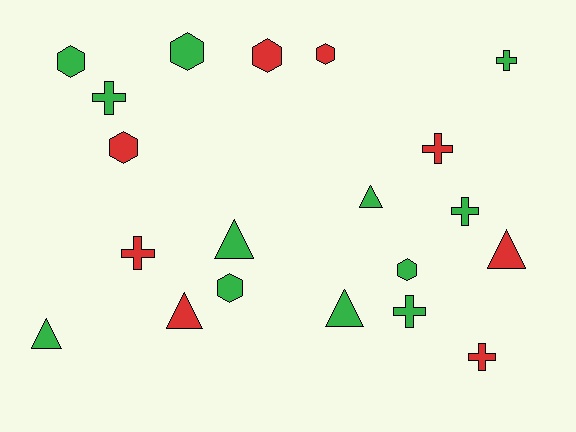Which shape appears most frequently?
Hexagon, with 7 objects.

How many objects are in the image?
There are 20 objects.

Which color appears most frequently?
Green, with 12 objects.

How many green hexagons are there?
There are 4 green hexagons.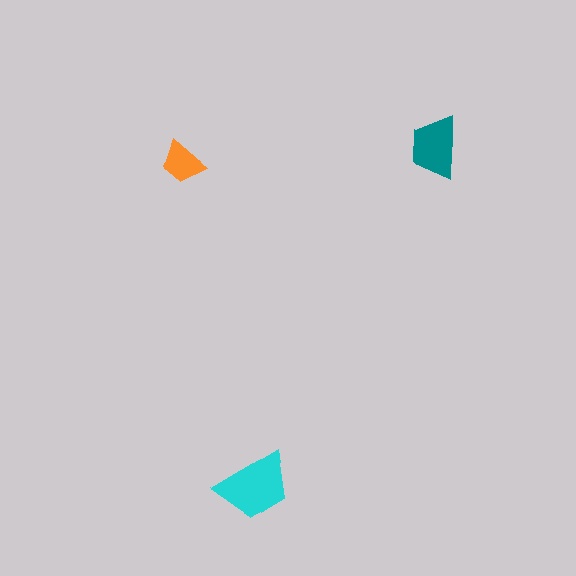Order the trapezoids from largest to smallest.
the cyan one, the teal one, the orange one.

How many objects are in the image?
There are 3 objects in the image.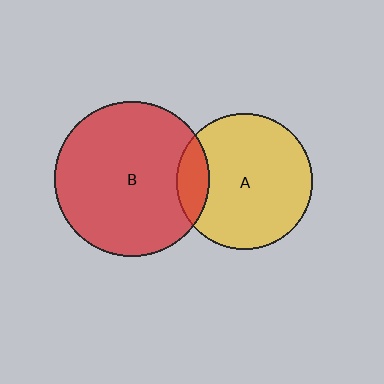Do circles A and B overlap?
Yes.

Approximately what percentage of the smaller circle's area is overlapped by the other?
Approximately 15%.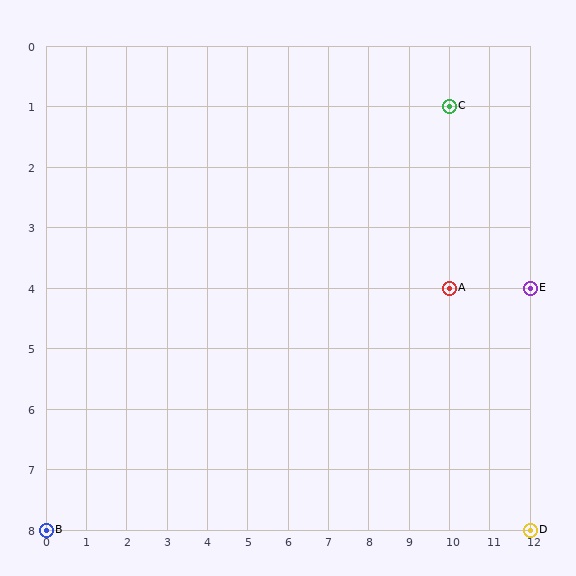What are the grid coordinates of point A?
Point A is at grid coordinates (10, 4).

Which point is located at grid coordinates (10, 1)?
Point C is at (10, 1).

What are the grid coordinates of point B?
Point B is at grid coordinates (0, 8).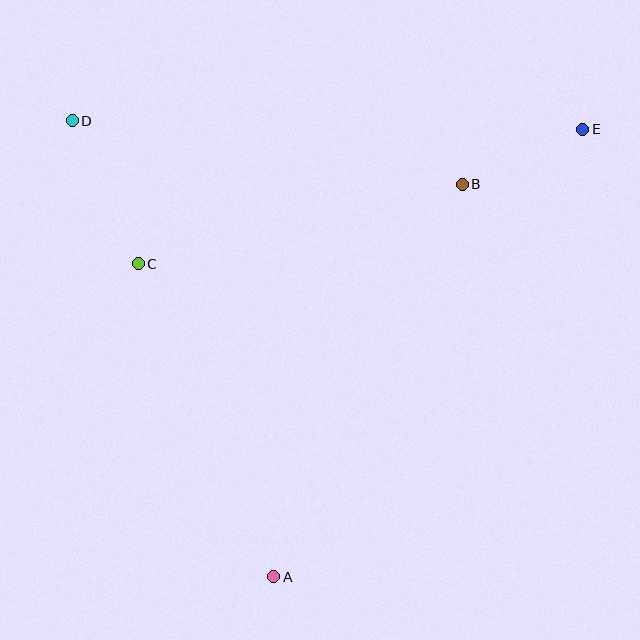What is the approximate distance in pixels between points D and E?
The distance between D and E is approximately 510 pixels.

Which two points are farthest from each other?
Points A and E are farthest from each other.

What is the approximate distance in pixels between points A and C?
The distance between A and C is approximately 341 pixels.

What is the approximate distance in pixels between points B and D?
The distance between B and D is approximately 394 pixels.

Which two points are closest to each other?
Points B and E are closest to each other.